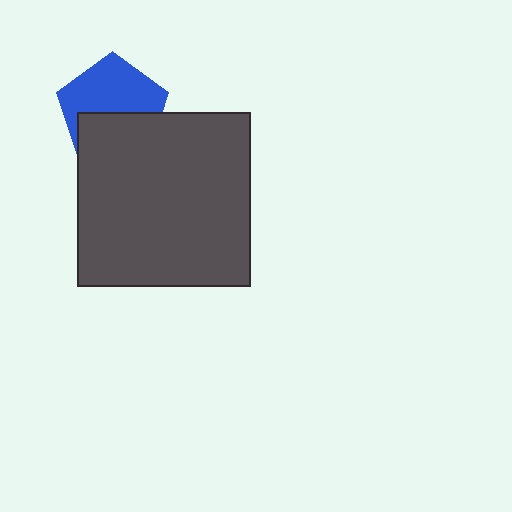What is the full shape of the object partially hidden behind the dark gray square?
The partially hidden object is a blue pentagon.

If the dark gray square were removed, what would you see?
You would see the complete blue pentagon.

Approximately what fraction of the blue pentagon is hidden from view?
Roughly 44% of the blue pentagon is hidden behind the dark gray square.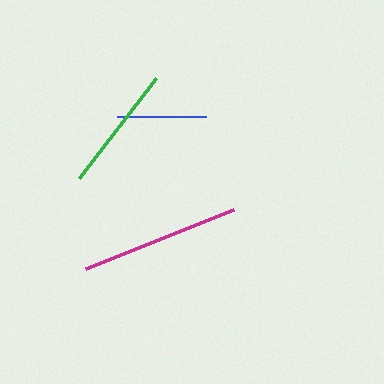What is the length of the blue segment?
The blue segment is approximately 89 pixels long.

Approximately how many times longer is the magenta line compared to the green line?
The magenta line is approximately 1.3 times the length of the green line.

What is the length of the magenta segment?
The magenta segment is approximately 159 pixels long.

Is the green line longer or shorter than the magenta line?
The magenta line is longer than the green line.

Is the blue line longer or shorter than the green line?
The green line is longer than the blue line.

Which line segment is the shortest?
The blue line is the shortest at approximately 89 pixels.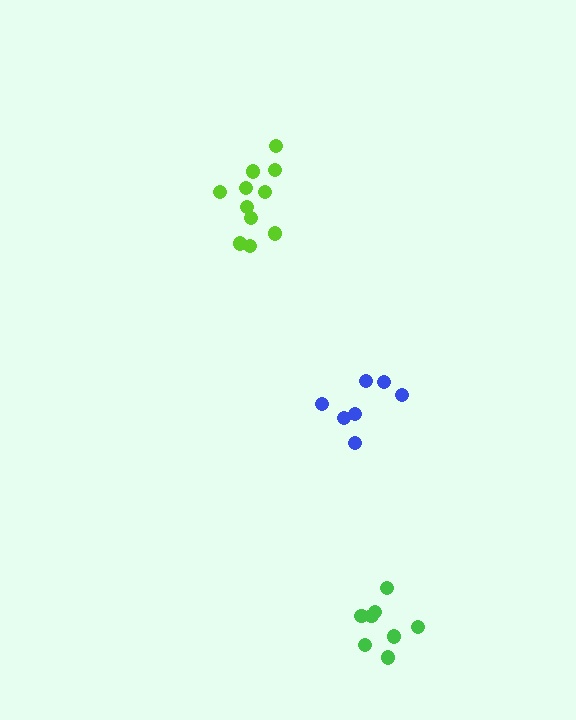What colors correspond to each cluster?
The clusters are colored: blue, green, lime.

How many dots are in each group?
Group 1: 7 dots, Group 2: 8 dots, Group 3: 11 dots (26 total).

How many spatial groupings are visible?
There are 3 spatial groupings.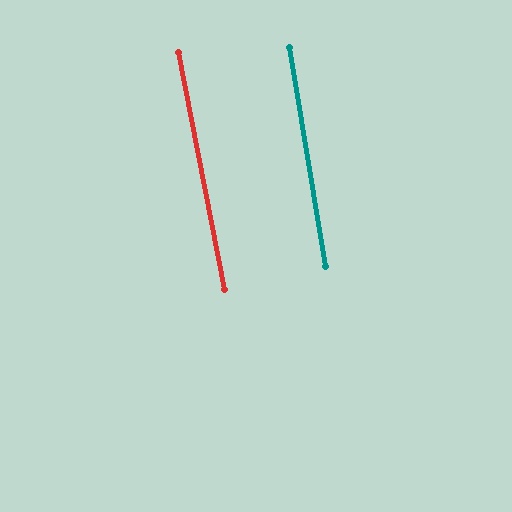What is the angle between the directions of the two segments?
Approximately 1 degree.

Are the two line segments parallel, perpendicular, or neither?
Parallel — their directions differ by only 1.5°.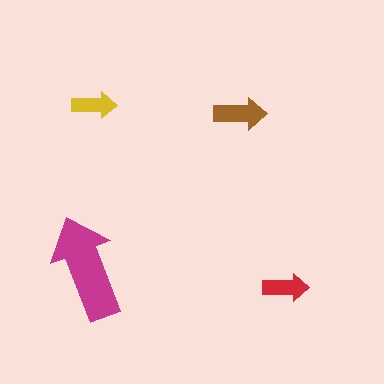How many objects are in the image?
There are 4 objects in the image.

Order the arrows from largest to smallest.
the magenta one, the brown one, the red one, the yellow one.